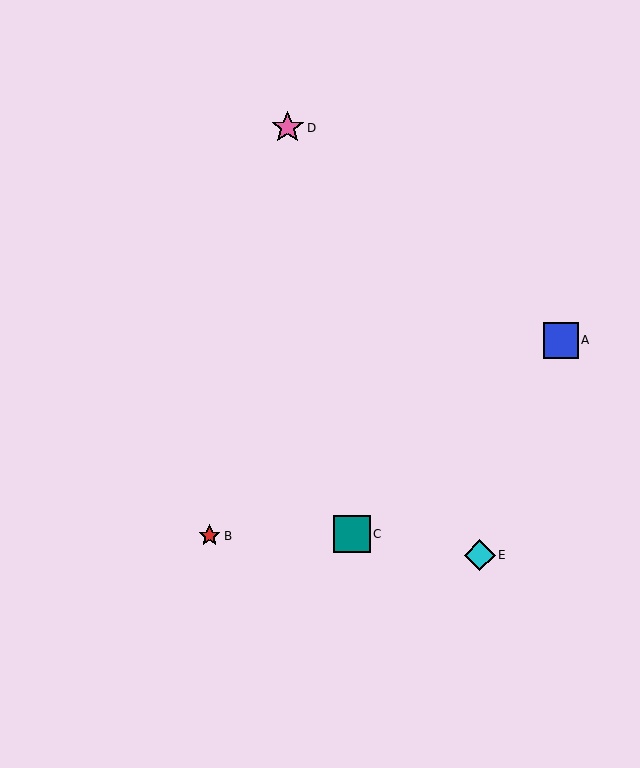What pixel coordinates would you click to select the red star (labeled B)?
Click at (209, 536) to select the red star B.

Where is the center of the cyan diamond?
The center of the cyan diamond is at (480, 555).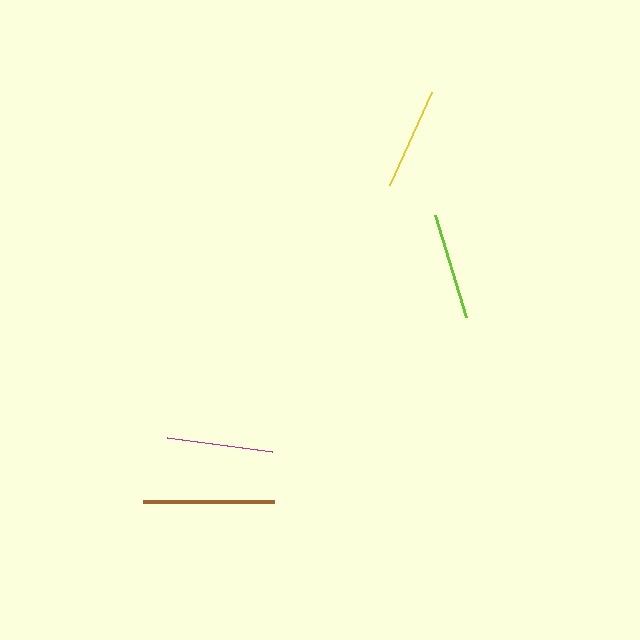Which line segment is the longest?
The brown line is the longest at approximately 131 pixels.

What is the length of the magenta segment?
The magenta segment is approximately 106 pixels long.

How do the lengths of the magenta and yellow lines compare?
The magenta and yellow lines are approximately the same length.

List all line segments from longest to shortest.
From longest to shortest: brown, lime, magenta, yellow.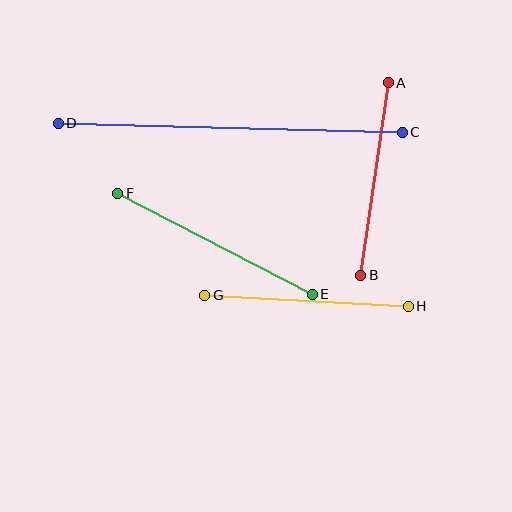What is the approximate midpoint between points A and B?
The midpoint is at approximately (374, 179) pixels.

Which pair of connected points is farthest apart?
Points C and D are farthest apart.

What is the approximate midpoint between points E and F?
The midpoint is at approximately (215, 244) pixels.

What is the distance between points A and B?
The distance is approximately 194 pixels.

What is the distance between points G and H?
The distance is approximately 204 pixels.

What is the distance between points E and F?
The distance is approximately 219 pixels.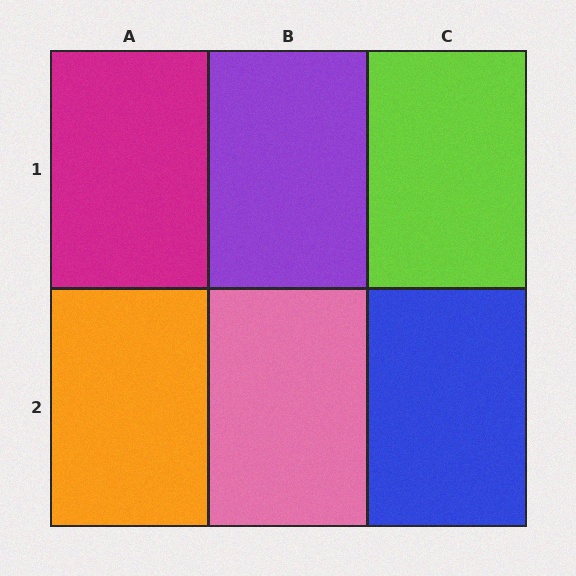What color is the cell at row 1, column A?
Magenta.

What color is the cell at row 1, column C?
Lime.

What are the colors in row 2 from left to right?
Orange, pink, blue.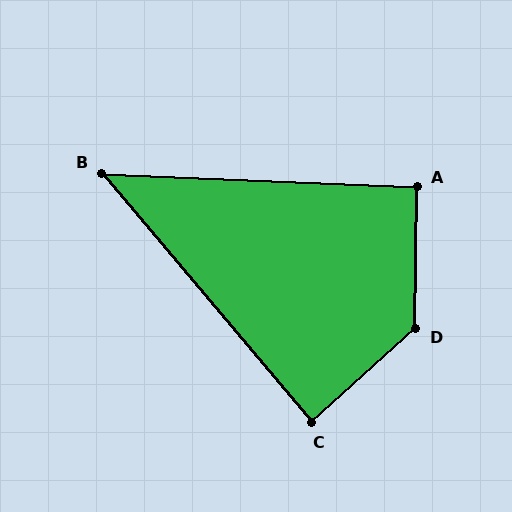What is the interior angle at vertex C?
Approximately 88 degrees (approximately right).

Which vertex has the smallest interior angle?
B, at approximately 47 degrees.